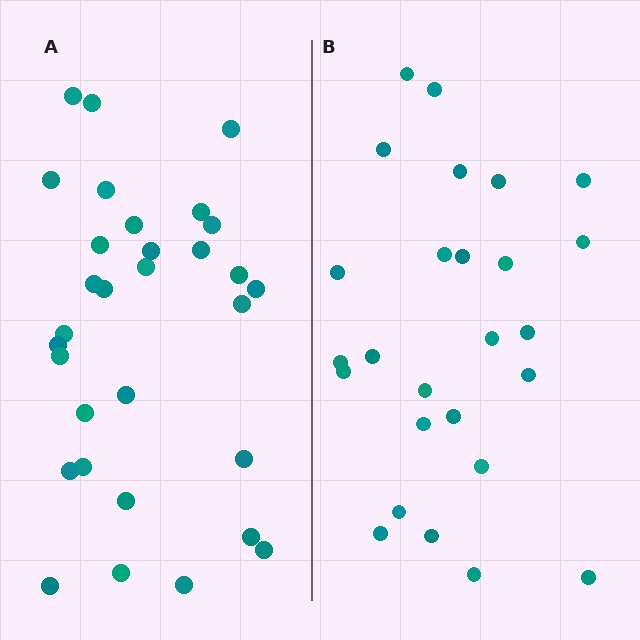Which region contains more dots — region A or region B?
Region A (the left region) has more dots.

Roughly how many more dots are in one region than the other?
Region A has about 5 more dots than region B.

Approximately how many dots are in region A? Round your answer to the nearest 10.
About 30 dots. (The exact count is 31, which rounds to 30.)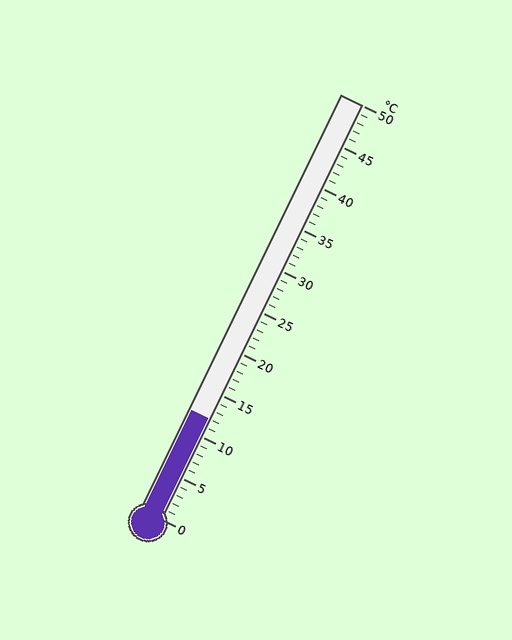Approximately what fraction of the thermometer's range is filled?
The thermometer is filled to approximately 25% of its range.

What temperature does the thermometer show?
The thermometer shows approximately 12°C.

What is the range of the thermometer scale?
The thermometer scale ranges from 0°C to 50°C.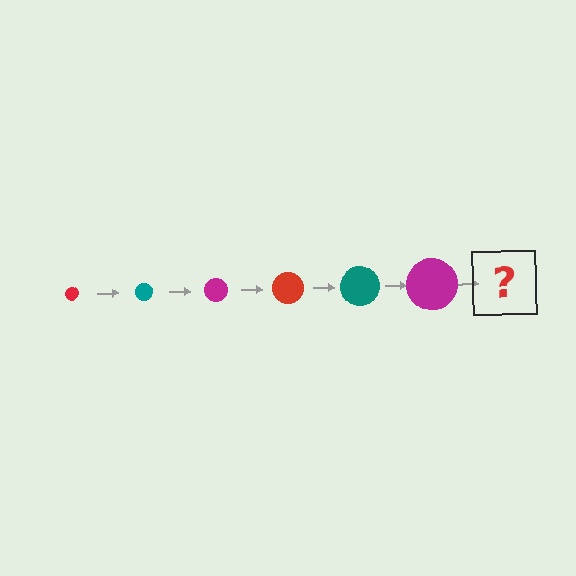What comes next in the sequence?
The next element should be a red circle, larger than the previous one.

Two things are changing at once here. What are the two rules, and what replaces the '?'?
The two rules are that the circle grows larger each step and the color cycles through red, teal, and magenta. The '?' should be a red circle, larger than the previous one.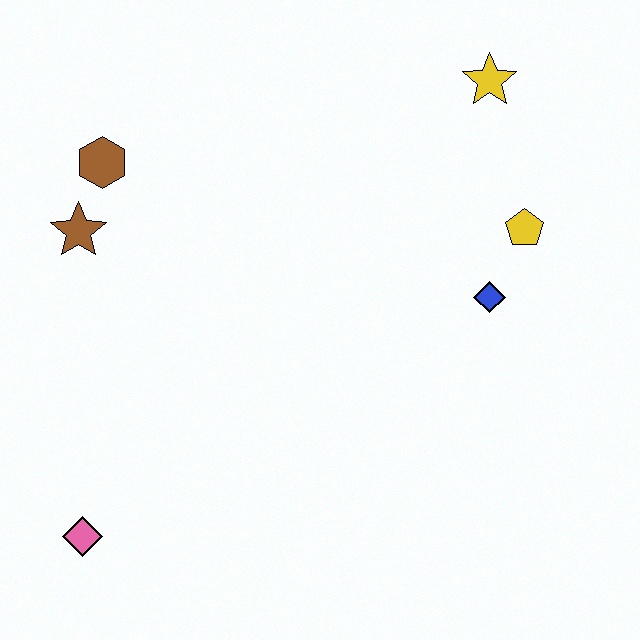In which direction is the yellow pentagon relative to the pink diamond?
The yellow pentagon is to the right of the pink diamond.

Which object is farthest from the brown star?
The yellow pentagon is farthest from the brown star.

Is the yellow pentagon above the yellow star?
No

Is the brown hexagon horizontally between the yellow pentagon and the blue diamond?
No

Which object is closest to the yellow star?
The yellow pentagon is closest to the yellow star.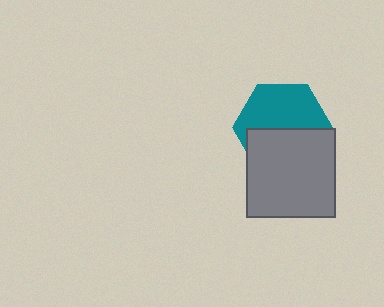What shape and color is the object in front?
The object in front is a gray square.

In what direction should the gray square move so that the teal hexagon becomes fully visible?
The gray square should move down. That is the shortest direction to clear the overlap and leave the teal hexagon fully visible.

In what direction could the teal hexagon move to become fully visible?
The teal hexagon could move up. That would shift it out from behind the gray square entirely.